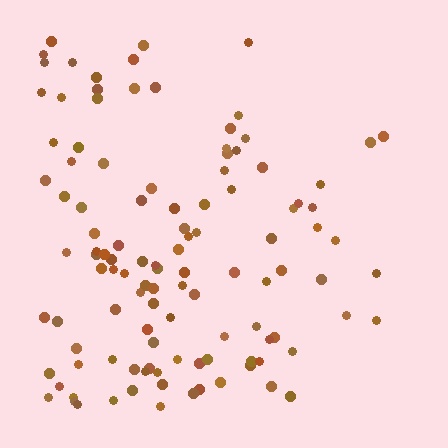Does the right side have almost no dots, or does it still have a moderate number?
Still a moderate number, just noticeably fewer than the left.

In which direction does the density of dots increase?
From right to left, with the left side densest.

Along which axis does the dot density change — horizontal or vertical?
Horizontal.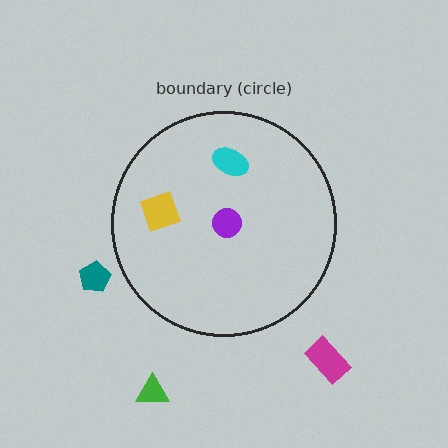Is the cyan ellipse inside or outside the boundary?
Inside.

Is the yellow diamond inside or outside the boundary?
Inside.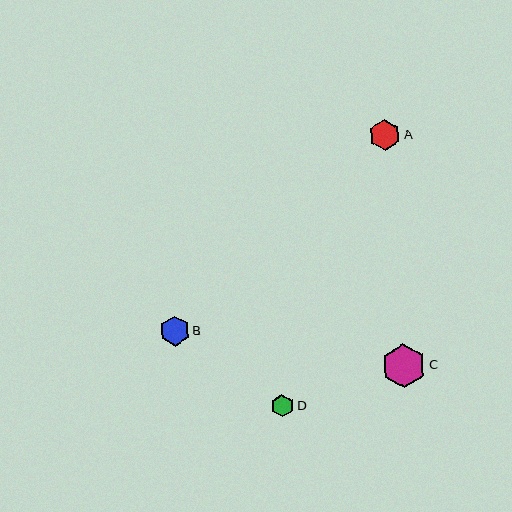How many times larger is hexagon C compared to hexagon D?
Hexagon C is approximately 2.0 times the size of hexagon D.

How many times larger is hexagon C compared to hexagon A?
Hexagon C is approximately 1.4 times the size of hexagon A.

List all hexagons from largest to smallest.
From largest to smallest: C, A, B, D.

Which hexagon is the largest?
Hexagon C is the largest with a size of approximately 45 pixels.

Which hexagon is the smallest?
Hexagon D is the smallest with a size of approximately 22 pixels.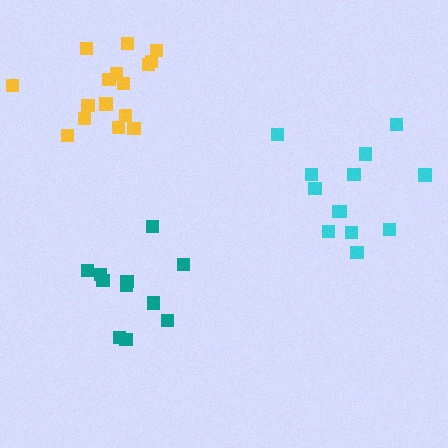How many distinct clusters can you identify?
There are 3 distinct clusters.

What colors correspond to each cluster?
The clusters are colored: cyan, yellow, teal.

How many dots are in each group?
Group 1: 13 dots, Group 2: 16 dots, Group 3: 11 dots (40 total).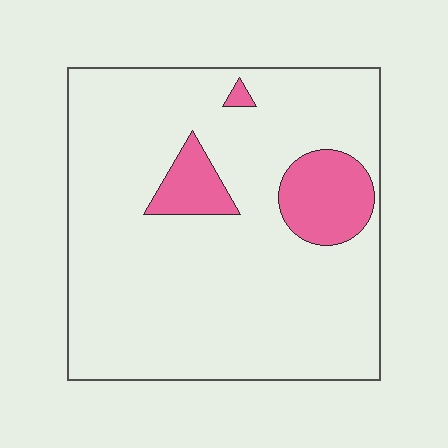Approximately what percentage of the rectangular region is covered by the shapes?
Approximately 10%.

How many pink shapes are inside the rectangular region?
3.